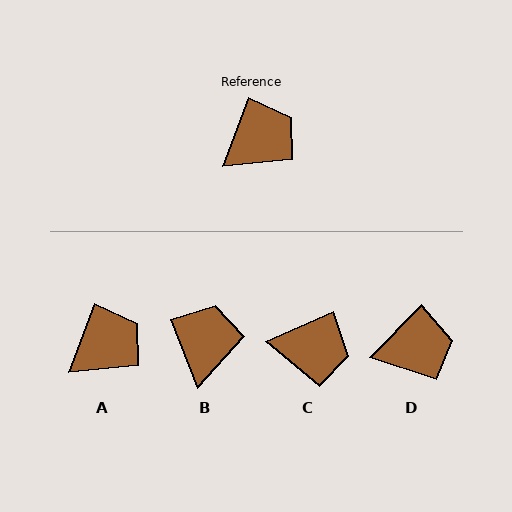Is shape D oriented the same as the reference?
No, it is off by about 24 degrees.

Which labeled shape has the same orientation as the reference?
A.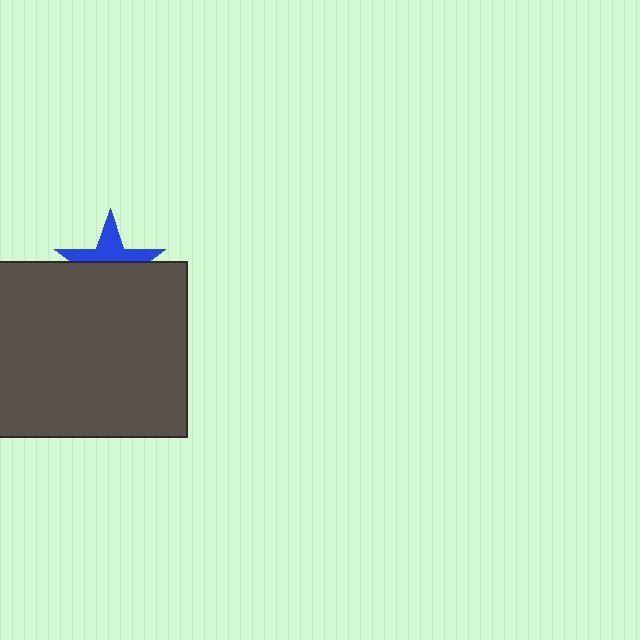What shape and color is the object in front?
The object in front is a dark gray rectangle.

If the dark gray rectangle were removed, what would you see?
You would see the complete blue star.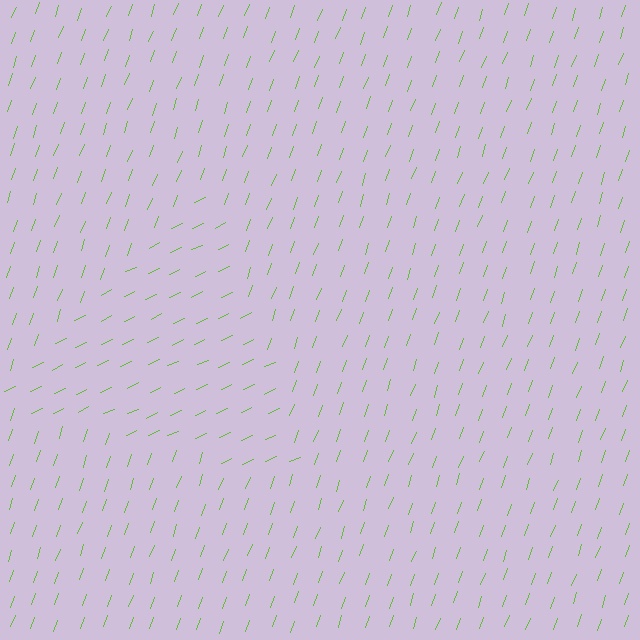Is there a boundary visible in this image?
Yes, there is a texture boundary formed by a change in line orientation.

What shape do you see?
I see a triangle.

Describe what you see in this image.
The image is filled with small lime line segments. A triangle region in the image has lines oriented differently from the surrounding lines, creating a visible texture boundary.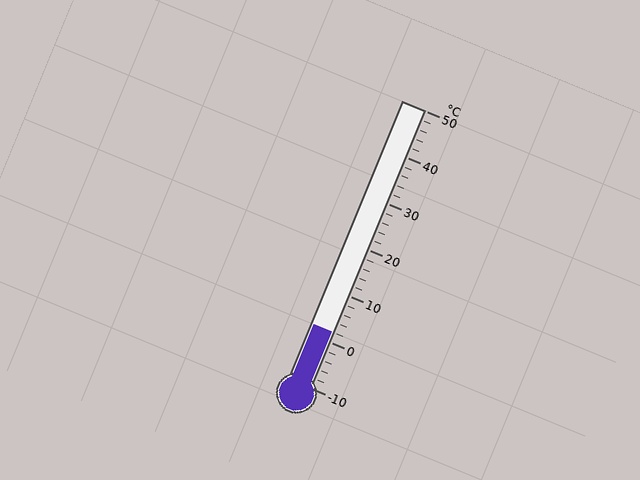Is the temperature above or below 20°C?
The temperature is below 20°C.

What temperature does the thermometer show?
The thermometer shows approximately 2°C.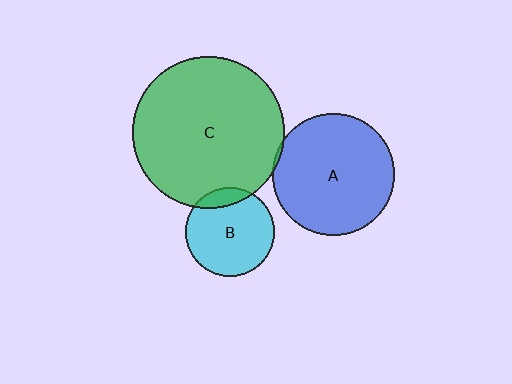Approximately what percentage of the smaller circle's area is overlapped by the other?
Approximately 5%.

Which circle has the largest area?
Circle C (green).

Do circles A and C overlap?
Yes.